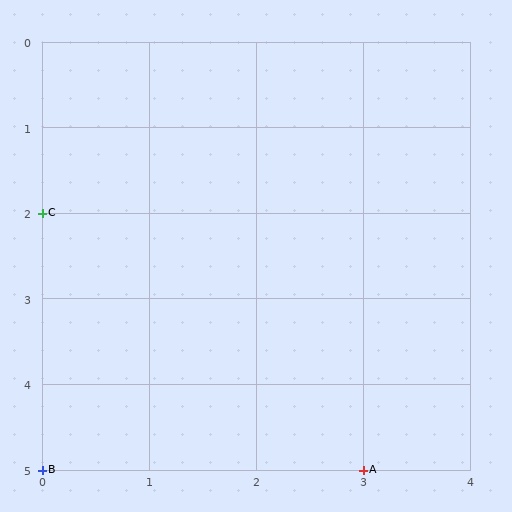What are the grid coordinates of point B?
Point B is at grid coordinates (0, 5).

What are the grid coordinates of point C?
Point C is at grid coordinates (0, 2).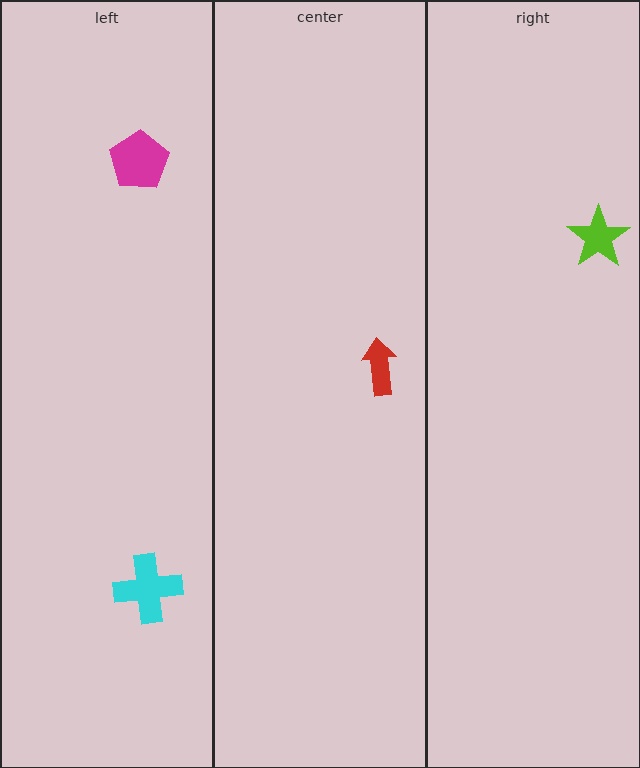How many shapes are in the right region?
1.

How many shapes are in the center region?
1.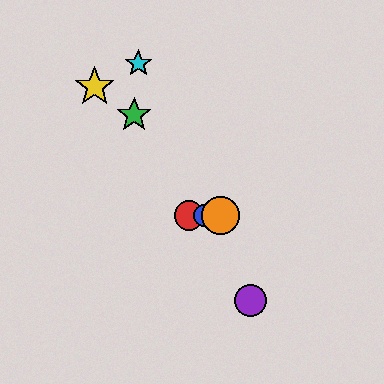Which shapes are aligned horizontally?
The red circle, the blue circle, the orange circle are aligned horizontally.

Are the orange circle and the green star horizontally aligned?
No, the orange circle is at y≈215 and the green star is at y≈115.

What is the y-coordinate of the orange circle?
The orange circle is at y≈215.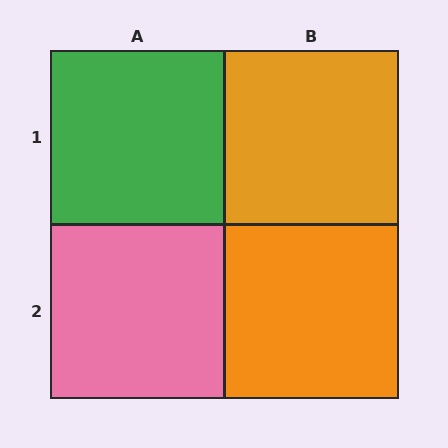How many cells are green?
1 cell is green.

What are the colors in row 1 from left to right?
Green, orange.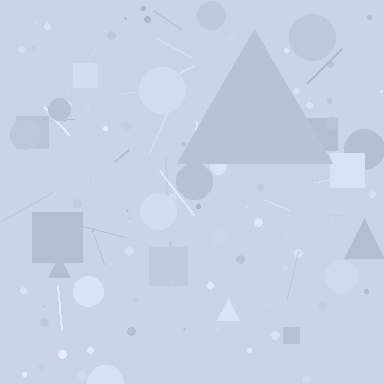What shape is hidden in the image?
A triangle is hidden in the image.